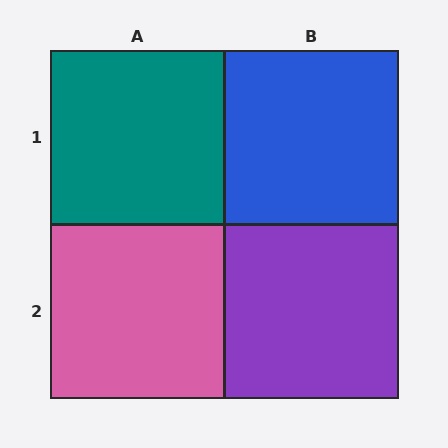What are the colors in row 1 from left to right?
Teal, blue.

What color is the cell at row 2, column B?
Purple.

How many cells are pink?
1 cell is pink.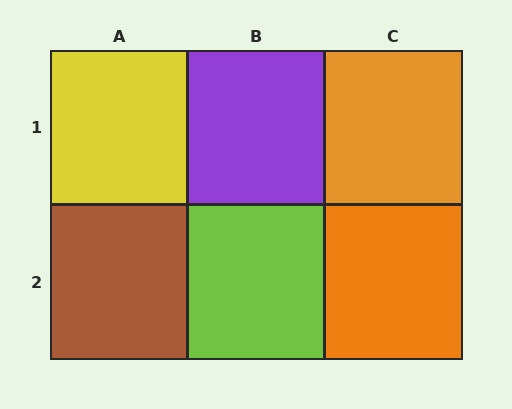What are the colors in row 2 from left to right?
Brown, lime, orange.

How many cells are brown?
1 cell is brown.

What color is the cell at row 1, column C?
Orange.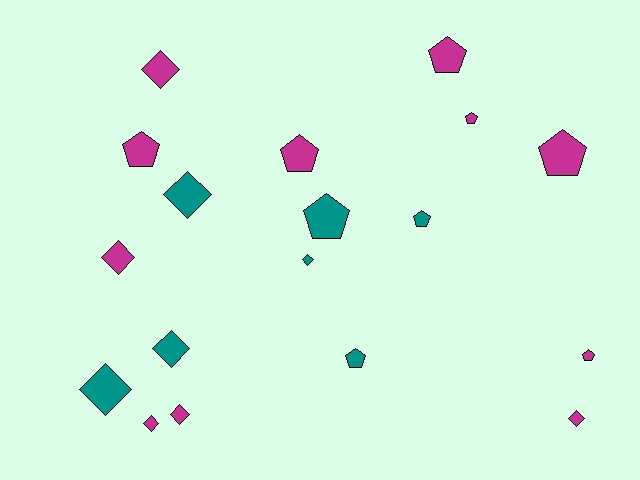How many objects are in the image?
There are 18 objects.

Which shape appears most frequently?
Diamond, with 9 objects.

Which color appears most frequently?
Magenta, with 11 objects.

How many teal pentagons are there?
There are 3 teal pentagons.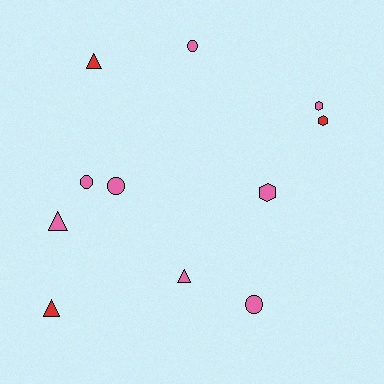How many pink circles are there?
There are 4 pink circles.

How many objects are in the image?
There are 11 objects.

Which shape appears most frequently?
Circle, with 4 objects.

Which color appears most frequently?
Pink, with 8 objects.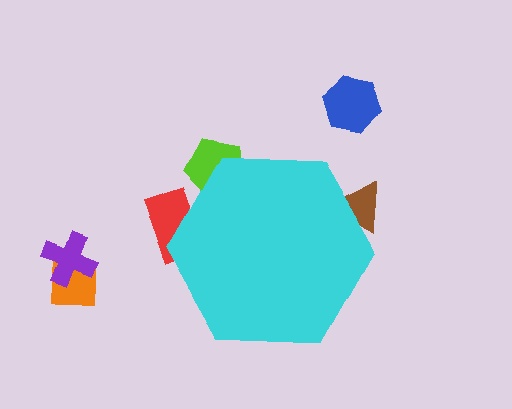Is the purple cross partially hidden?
No, the purple cross is fully visible.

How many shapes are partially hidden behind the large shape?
3 shapes are partially hidden.